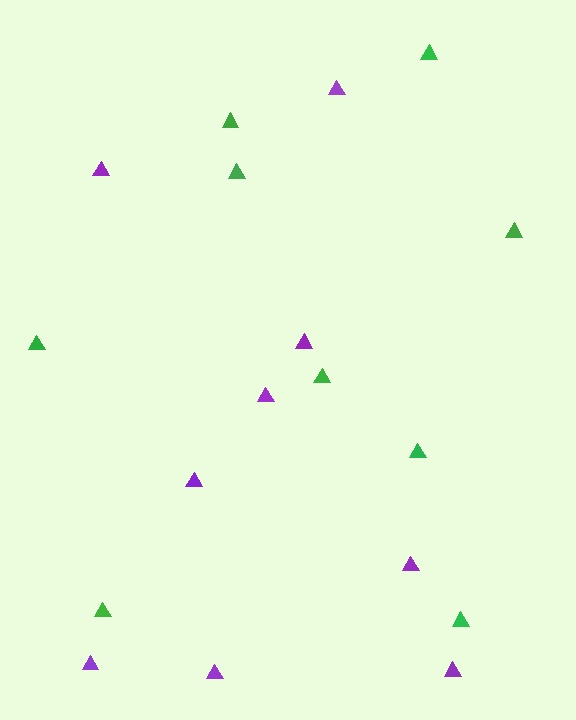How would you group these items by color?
There are 2 groups: one group of purple triangles (9) and one group of green triangles (9).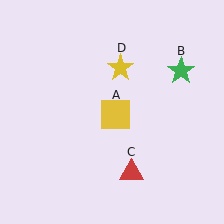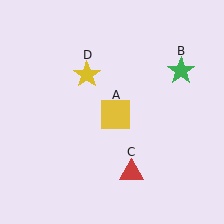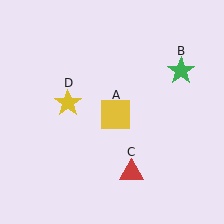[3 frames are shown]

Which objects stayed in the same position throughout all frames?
Yellow square (object A) and green star (object B) and red triangle (object C) remained stationary.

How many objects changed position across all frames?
1 object changed position: yellow star (object D).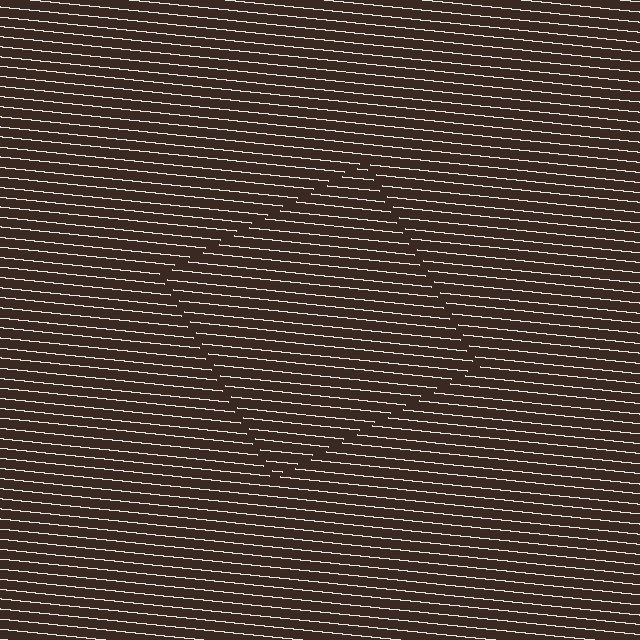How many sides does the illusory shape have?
4 sides — the line-ends trace a square.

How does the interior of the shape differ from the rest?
The interior of the shape contains the same grating, shifted by half a period — the contour is defined by the phase discontinuity where line-ends from the inner and outer gratings abut.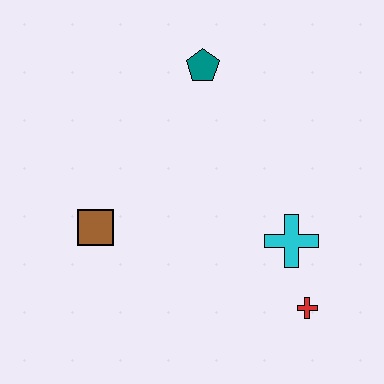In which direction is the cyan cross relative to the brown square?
The cyan cross is to the right of the brown square.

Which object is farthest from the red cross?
The teal pentagon is farthest from the red cross.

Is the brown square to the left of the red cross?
Yes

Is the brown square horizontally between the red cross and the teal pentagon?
No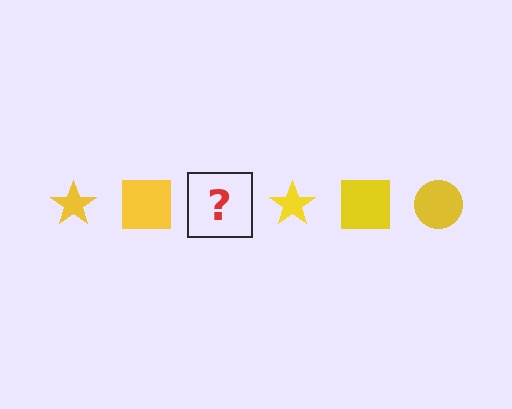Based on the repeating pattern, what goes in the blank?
The blank should be a yellow circle.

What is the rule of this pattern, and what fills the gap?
The rule is that the pattern cycles through star, square, circle shapes in yellow. The gap should be filled with a yellow circle.